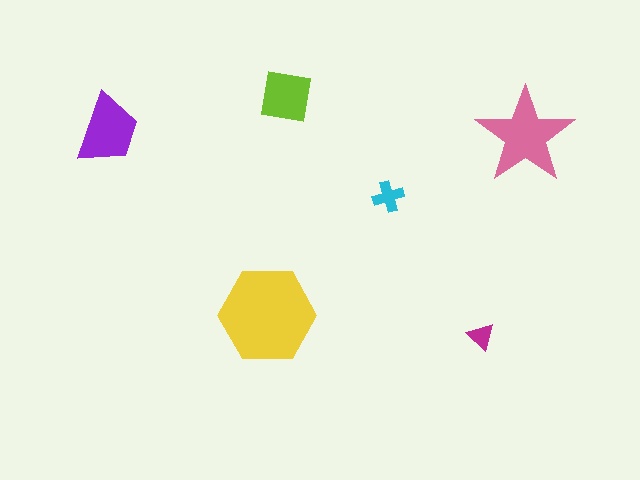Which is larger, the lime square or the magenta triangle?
The lime square.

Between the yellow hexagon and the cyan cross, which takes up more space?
The yellow hexagon.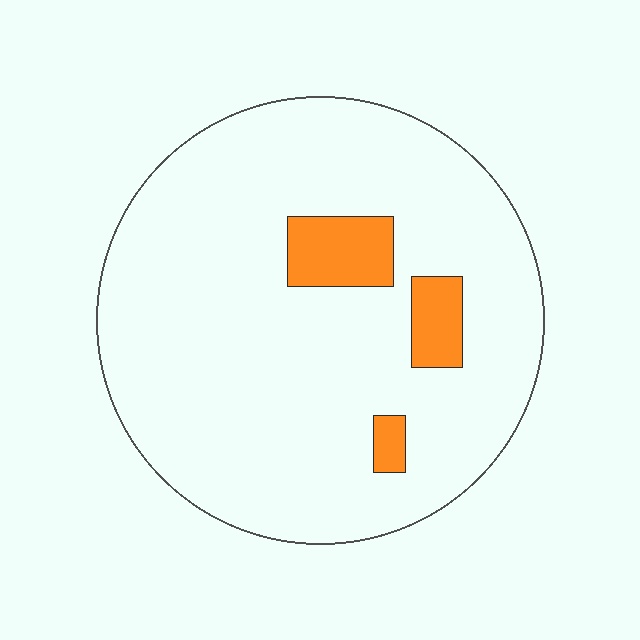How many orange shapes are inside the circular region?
3.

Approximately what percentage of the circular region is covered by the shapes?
Approximately 10%.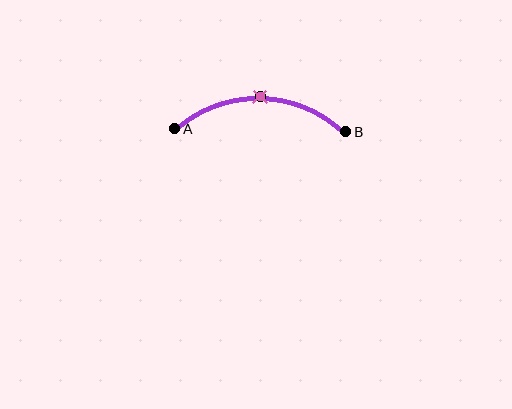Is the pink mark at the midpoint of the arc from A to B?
Yes. The pink mark lies on the arc at equal arc-length from both A and B — it is the arc midpoint.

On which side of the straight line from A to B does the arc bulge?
The arc bulges above the straight line connecting A and B.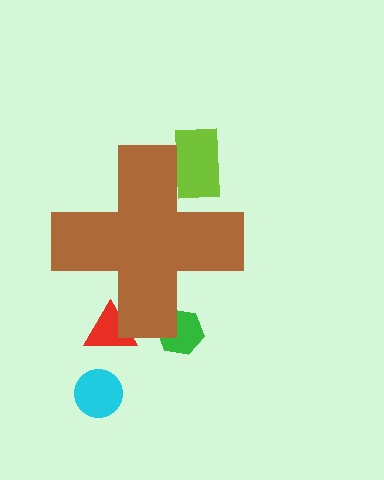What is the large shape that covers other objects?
A brown cross.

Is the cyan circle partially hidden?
No, the cyan circle is fully visible.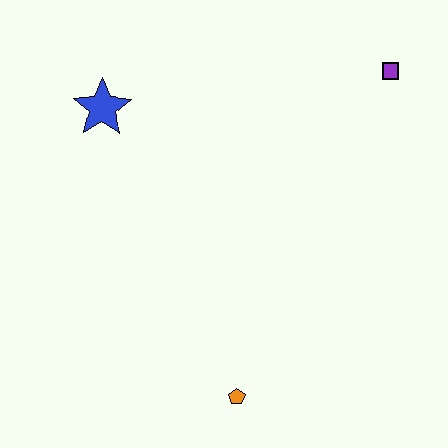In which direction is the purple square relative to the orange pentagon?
The purple square is above the orange pentagon.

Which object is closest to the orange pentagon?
The blue star is closest to the orange pentagon.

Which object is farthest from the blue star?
The orange pentagon is farthest from the blue star.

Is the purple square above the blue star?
Yes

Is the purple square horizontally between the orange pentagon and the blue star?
No